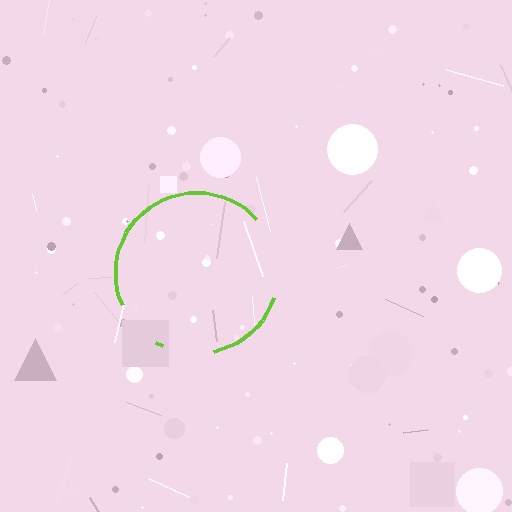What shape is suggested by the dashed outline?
The dashed outline suggests a circle.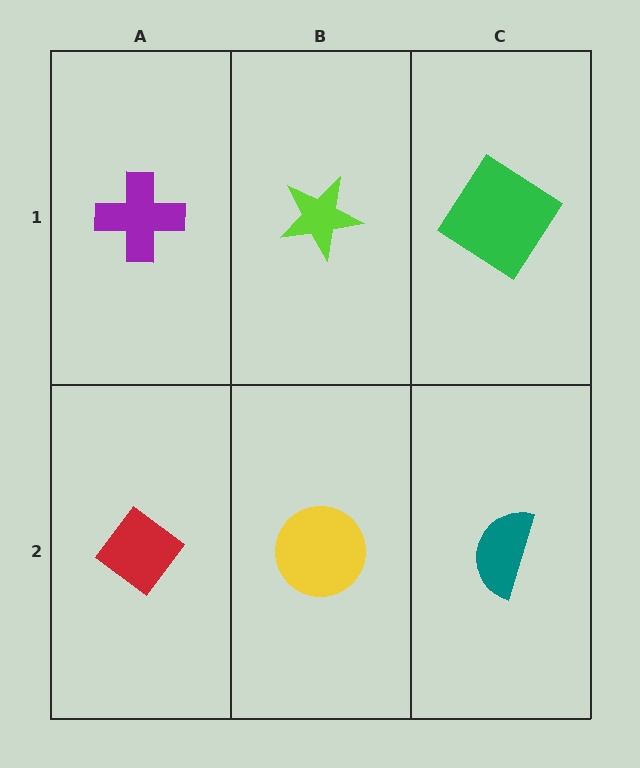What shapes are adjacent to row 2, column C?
A green diamond (row 1, column C), a yellow circle (row 2, column B).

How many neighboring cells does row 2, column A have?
2.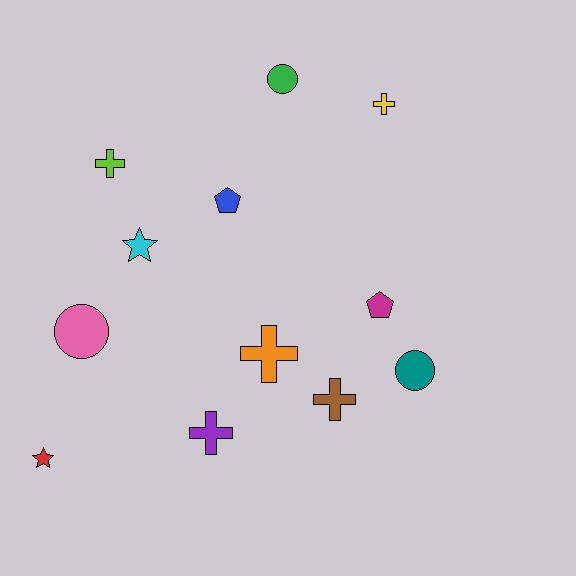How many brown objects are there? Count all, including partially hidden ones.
There is 1 brown object.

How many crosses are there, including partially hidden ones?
There are 5 crosses.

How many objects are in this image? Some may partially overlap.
There are 12 objects.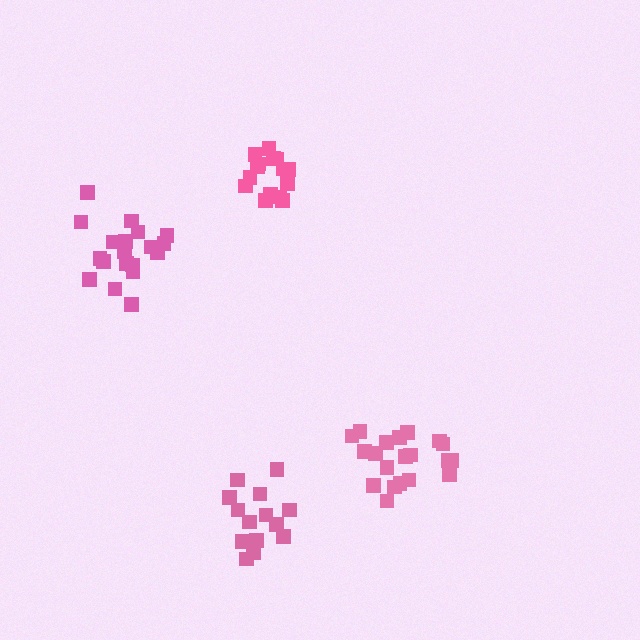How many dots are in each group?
Group 1: 15 dots, Group 2: 14 dots, Group 3: 20 dots, Group 4: 20 dots (69 total).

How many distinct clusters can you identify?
There are 4 distinct clusters.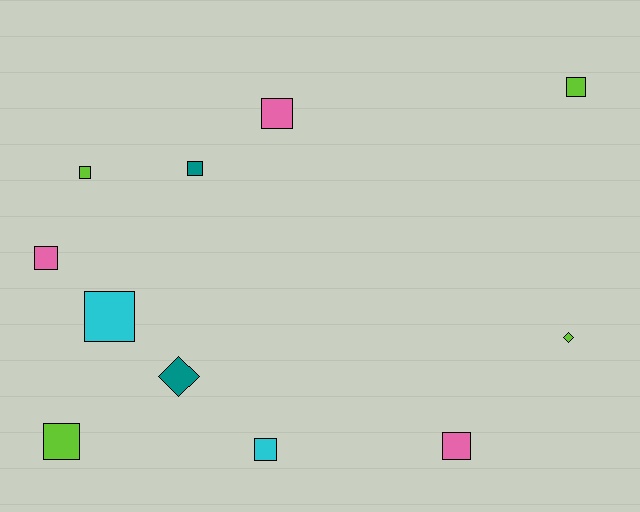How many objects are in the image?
There are 11 objects.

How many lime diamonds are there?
There is 1 lime diamond.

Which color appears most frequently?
Lime, with 4 objects.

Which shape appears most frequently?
Square, with 9 objects.